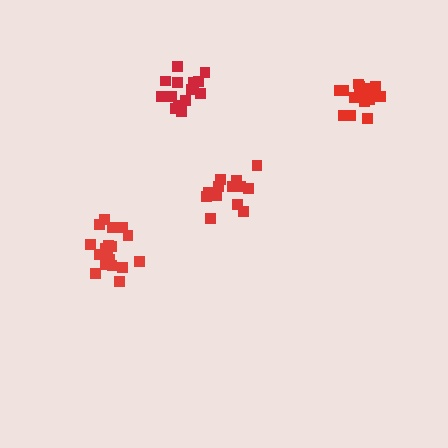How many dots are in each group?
Group 1: 19 dots, Group 2: 14 dots, Group 3: 16 dots, Group 4: 14 dots (63 total).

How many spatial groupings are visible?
There are 4 spatial groupings.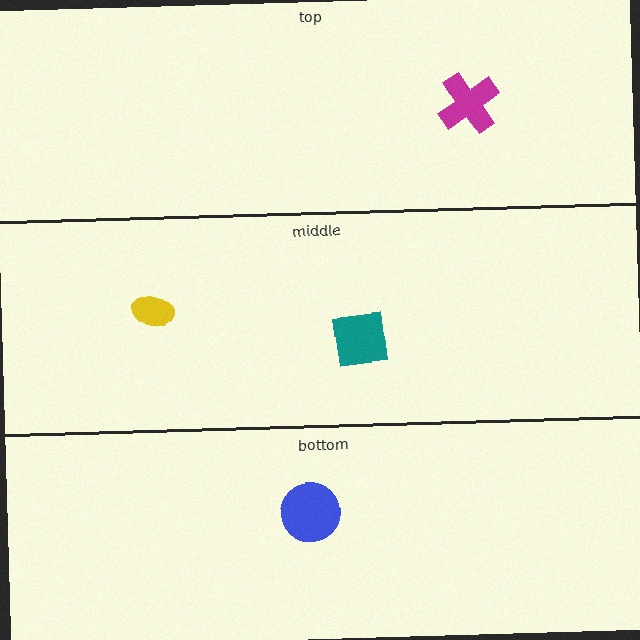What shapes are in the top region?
The magenta cross.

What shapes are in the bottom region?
The blue circle.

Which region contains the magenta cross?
The top region.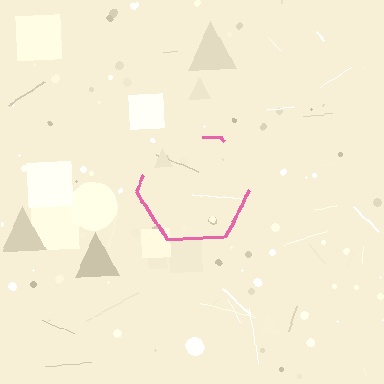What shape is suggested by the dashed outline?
The dashed outline suggests a hexagon.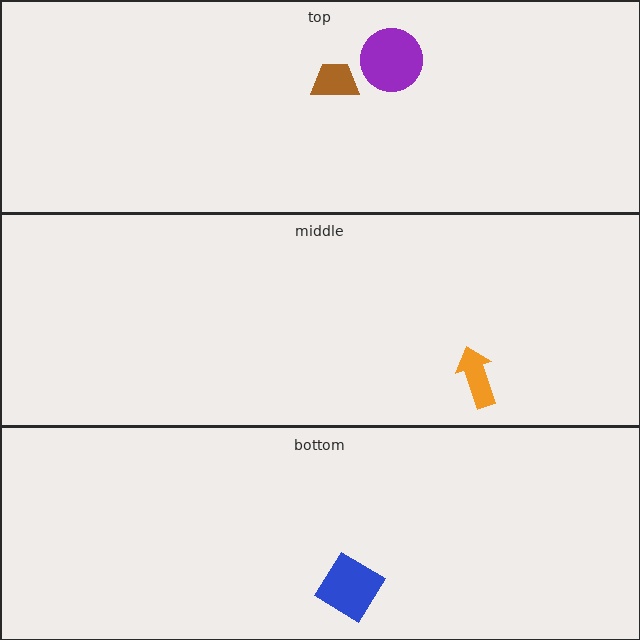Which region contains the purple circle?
The top region.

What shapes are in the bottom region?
The blue diamond.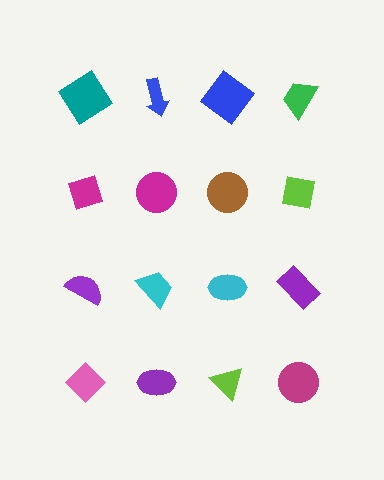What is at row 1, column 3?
A blue diamond.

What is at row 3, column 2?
A cyan trapezoid.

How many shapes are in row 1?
4 shapes.